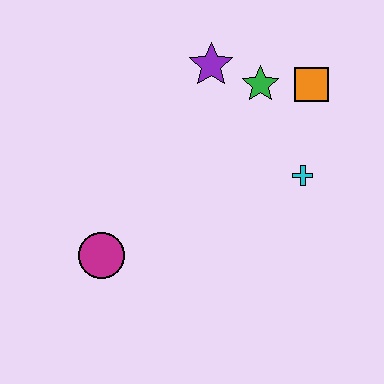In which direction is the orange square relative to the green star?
The orange square is to the right of the green star.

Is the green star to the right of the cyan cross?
No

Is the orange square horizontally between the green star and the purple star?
No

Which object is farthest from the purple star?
The magenta circle is farthest from the purple star.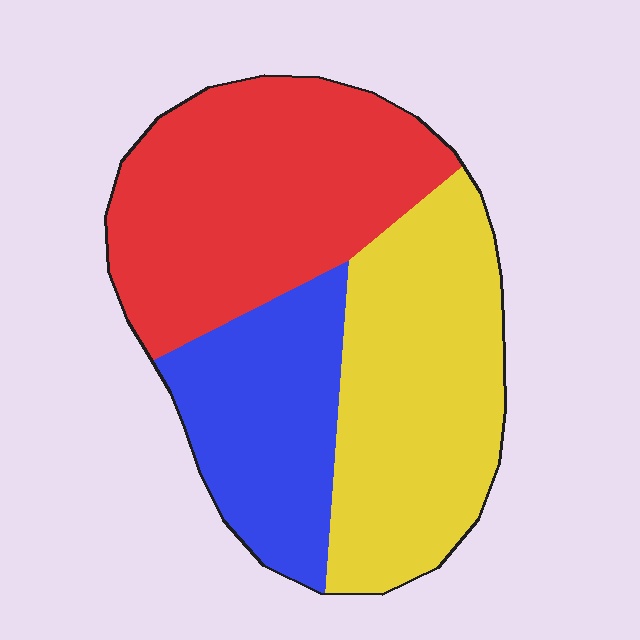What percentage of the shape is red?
Red takes up between a third and a half of the shape.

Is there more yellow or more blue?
Yellow.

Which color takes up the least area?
Blue, at roughly 25%.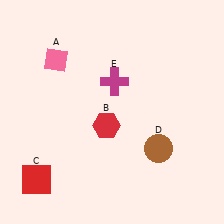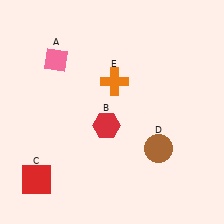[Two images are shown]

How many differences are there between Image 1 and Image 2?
There is 1 difference between the two images.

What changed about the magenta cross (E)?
In Image 1, E is magenta. In Image 2, it changed to orange.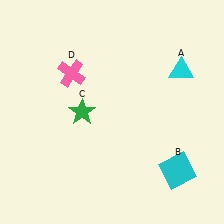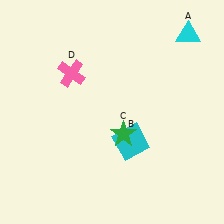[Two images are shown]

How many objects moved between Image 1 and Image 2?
3 objects moved between the two images.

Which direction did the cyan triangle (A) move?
The cyan triangle (A) moved up.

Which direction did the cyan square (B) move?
The cyan square (B) moved left.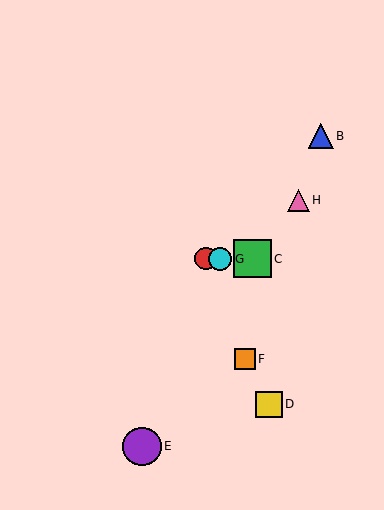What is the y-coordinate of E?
Object E is at y≈446.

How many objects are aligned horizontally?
3 objects (A, C, G) are aligned horizontally.